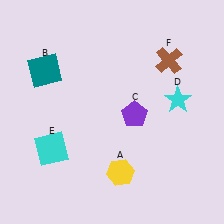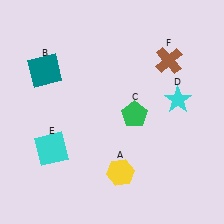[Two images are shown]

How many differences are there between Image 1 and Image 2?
There is 1 difference between the two images.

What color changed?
The pentagon (C) changed from purple in Image 1 to green in Image 2.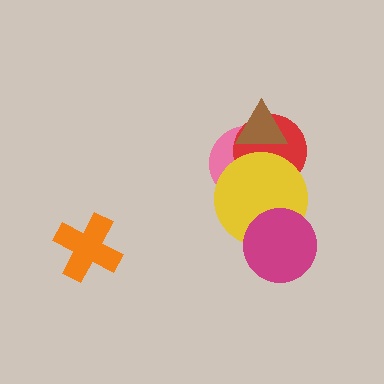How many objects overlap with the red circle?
3 objects overlap with the red circle.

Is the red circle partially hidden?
Yes, it is partially covered by another shape.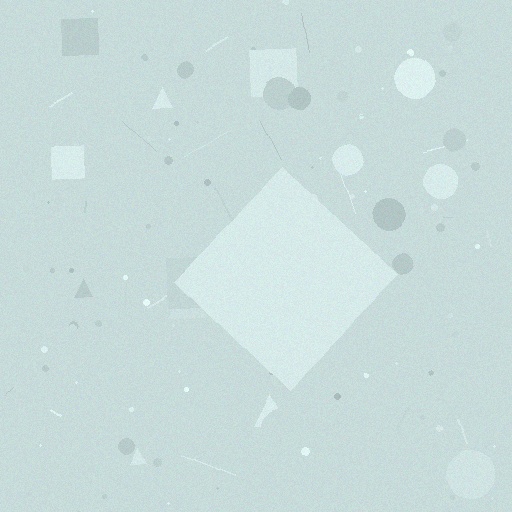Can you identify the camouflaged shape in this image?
The camouflaged shape is a diamond.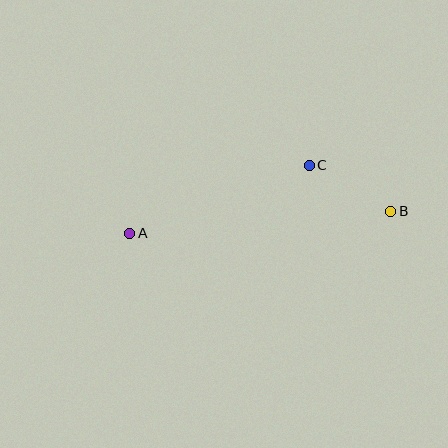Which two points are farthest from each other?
Points A and B are farthest from each other.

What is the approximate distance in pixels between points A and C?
The distance between A and C is approximately 192 pixels.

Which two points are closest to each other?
Points B and C are closest to each other.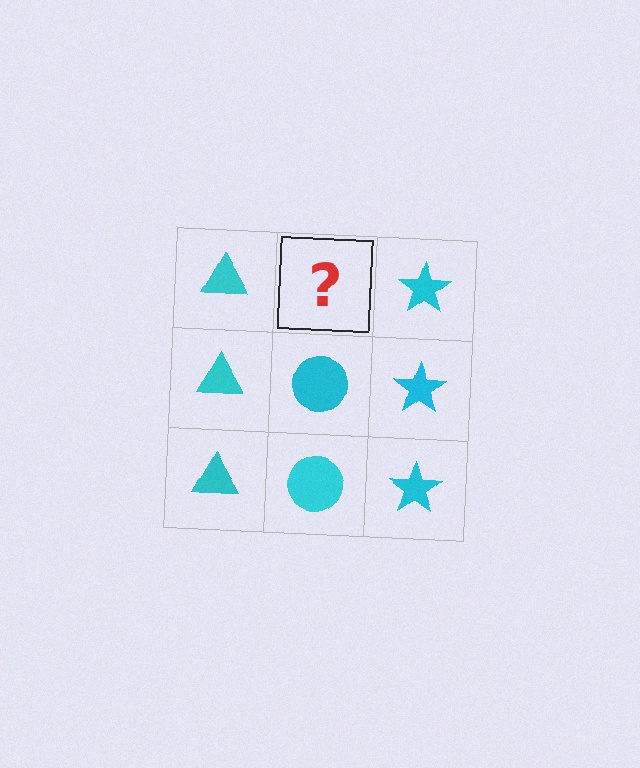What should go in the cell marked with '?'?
The missing cell should contain a cyan circle.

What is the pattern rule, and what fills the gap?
The rule is that each column has a consistent shape. The gap should be filled with a cyan circle.